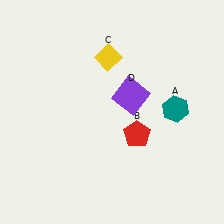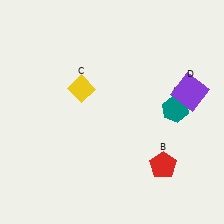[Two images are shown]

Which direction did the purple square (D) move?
The purple square (D) moved right.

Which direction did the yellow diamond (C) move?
The yellow diamond (C) moved down.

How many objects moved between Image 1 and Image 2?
3 objects moved between the two images.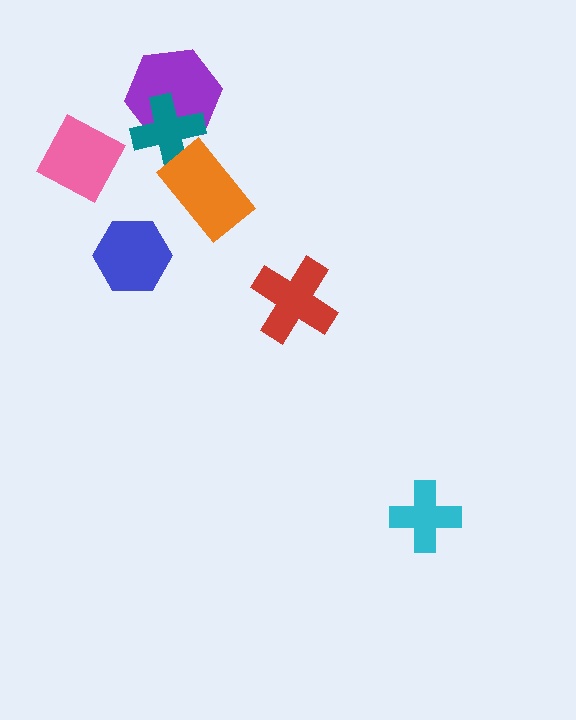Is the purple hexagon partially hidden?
Yes, it is partially covered by another shape.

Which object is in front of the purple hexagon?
The teal cross is in front of the purple hexagon.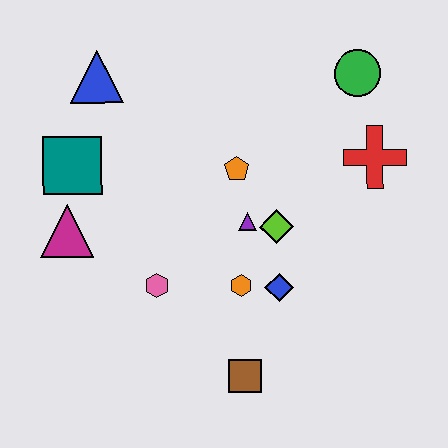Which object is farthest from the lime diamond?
The blue triangle is farthest from the lime diamond.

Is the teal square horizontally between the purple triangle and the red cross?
No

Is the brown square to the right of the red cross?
No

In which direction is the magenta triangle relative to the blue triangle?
The magenta triangle is below the blue triangle.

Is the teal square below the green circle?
Yes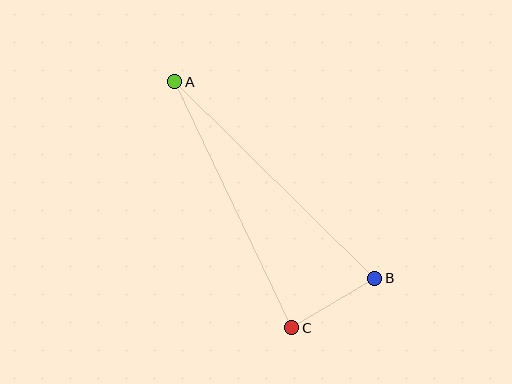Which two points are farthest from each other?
Points A and B are farthest from each other.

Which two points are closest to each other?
Points B and C are closest to each other.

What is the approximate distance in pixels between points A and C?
The distance between A and C is approximately 272 pixels.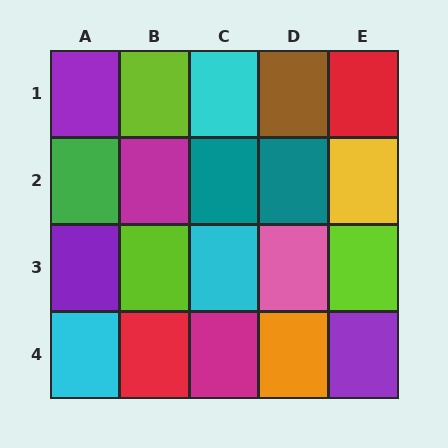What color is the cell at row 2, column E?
Yellow.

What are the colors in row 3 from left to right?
Purple, lime, cyan, pink, lime.